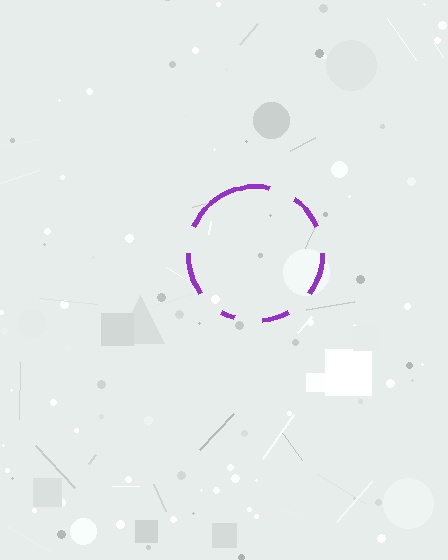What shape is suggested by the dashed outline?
The dashed outline suggests a circle.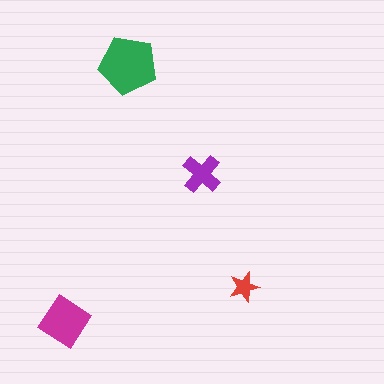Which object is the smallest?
The red star.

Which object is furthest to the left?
The magenta diamond is leftmost.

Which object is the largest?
The green pentagon.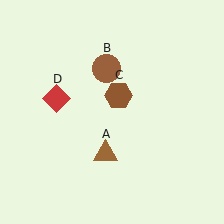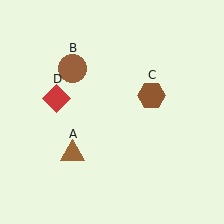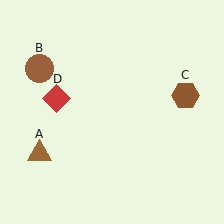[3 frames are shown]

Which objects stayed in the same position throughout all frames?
Red diamond (object D) remained stationary.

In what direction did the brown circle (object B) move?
The brown circle (object B) moved left.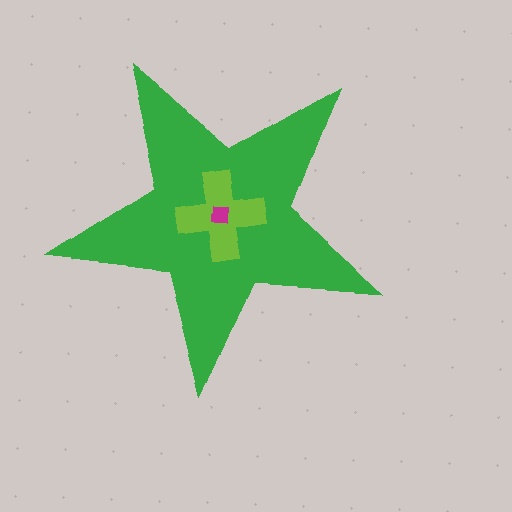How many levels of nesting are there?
3.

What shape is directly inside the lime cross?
The magenta square.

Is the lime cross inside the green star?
Yes.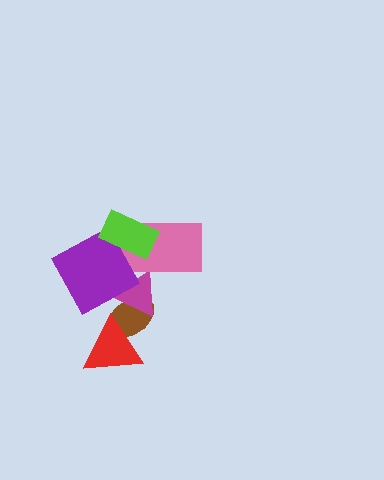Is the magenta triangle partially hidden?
Yes, it is partially covered by another shape.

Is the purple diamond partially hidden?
Yes, it is partially covered by another shape.